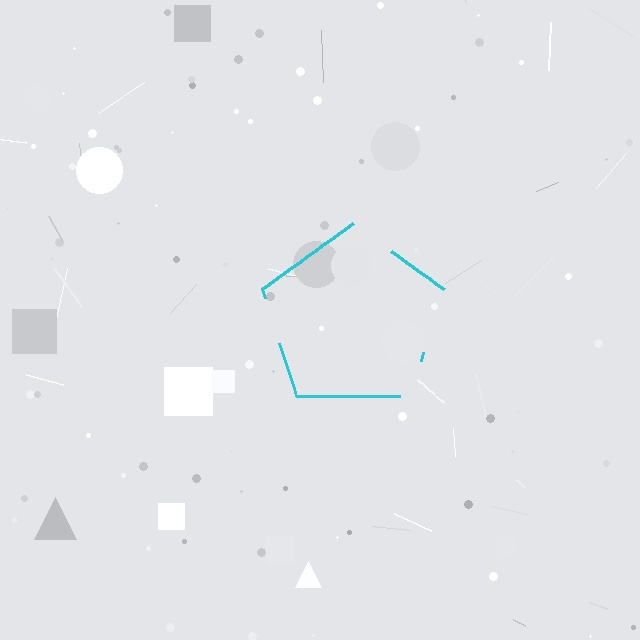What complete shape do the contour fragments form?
The contour fragments form a pentagon.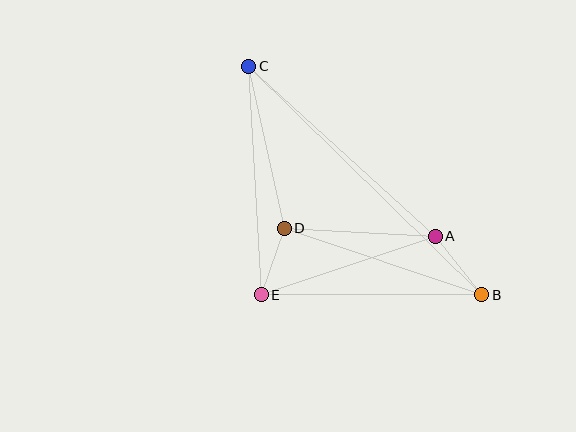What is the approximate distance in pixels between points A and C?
The distance between A and C is approximately 253 pixels.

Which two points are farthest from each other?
Points B and C are farthest from each other.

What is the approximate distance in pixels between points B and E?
The distance between B and E is approximately 221 pixels.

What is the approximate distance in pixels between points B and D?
The distance between B and D is approximately 208 pixels.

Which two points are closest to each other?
Points D and E are closest to each other.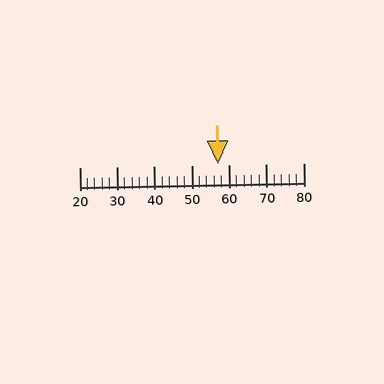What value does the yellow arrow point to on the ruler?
The yellow arrow points to approximately 57.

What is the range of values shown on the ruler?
The ruler shows values from 20 to 80.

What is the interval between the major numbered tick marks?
The major tick marks are spaced 10 units apart.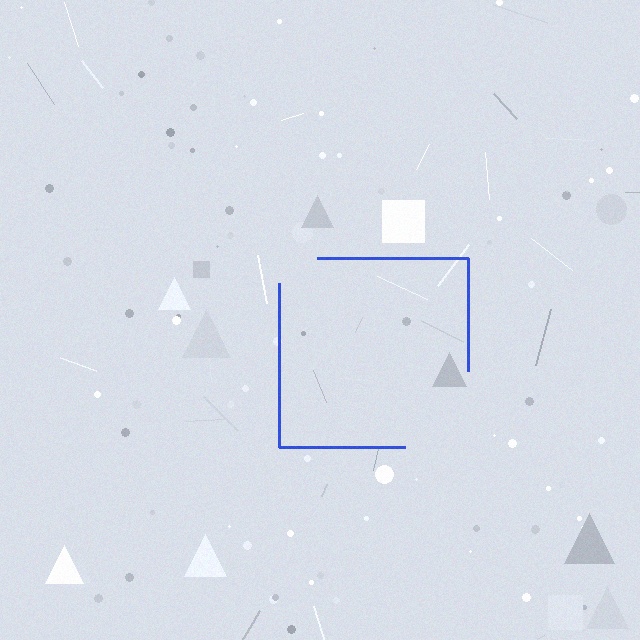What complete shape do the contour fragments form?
The contour fragments form a square.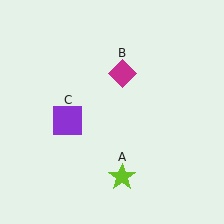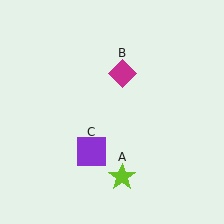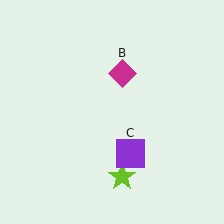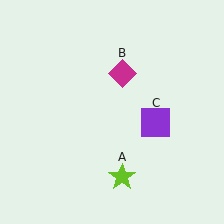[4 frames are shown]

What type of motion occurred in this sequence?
The purple square (object C) rotated counterclockwise around the center of the scene.